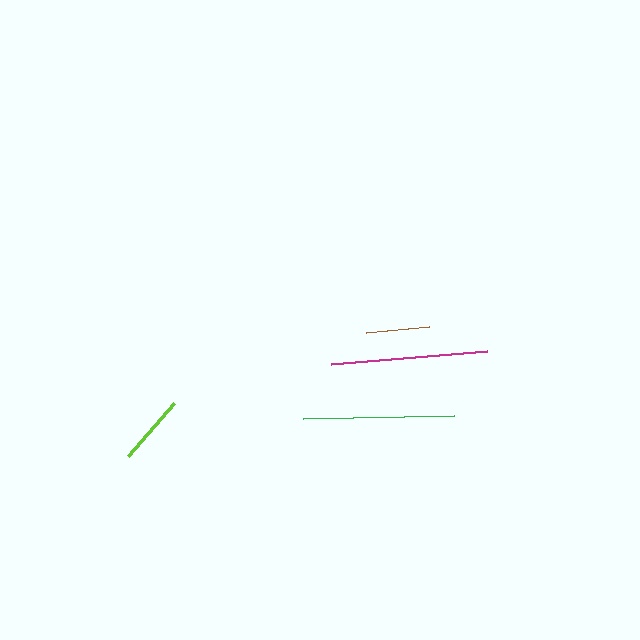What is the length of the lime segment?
The lime segment is approximately 70 pixels long.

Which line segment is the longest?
The magenta line is the longest at approximately 157 pixels.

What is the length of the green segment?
The green segment is approximately 150 pixels long.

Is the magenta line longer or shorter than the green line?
The magenta line is longer than the green line.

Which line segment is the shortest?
The brown line is the shortest at approximately 64 pixels.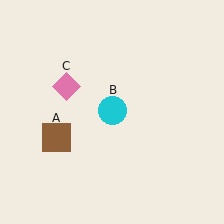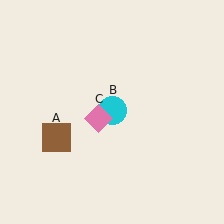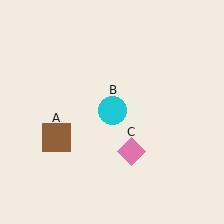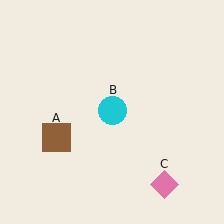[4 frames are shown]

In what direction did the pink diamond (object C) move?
The pink diamond (object C) moved down and to the right.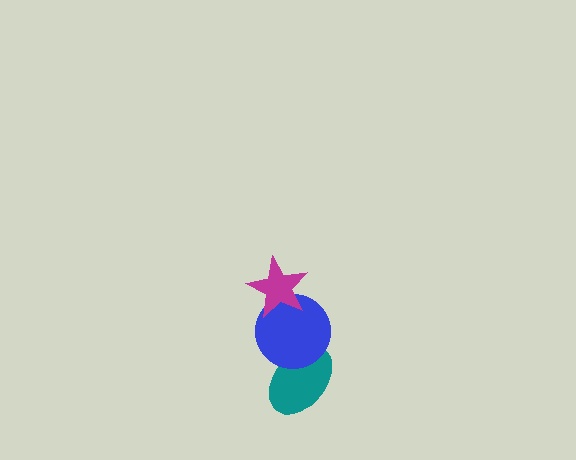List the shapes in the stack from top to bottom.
From top to bottom: the magenta star, the blue circle, the teal ellipse.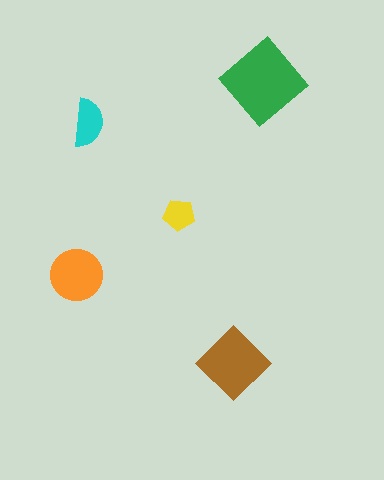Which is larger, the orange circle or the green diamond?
The green diamond.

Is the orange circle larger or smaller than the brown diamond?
Smaller.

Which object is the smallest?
The yellow pentagon.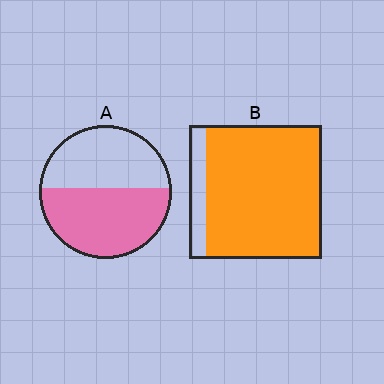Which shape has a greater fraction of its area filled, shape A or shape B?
Shape B.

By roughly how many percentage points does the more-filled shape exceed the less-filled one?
By roughly 35 percentage points (B over A).